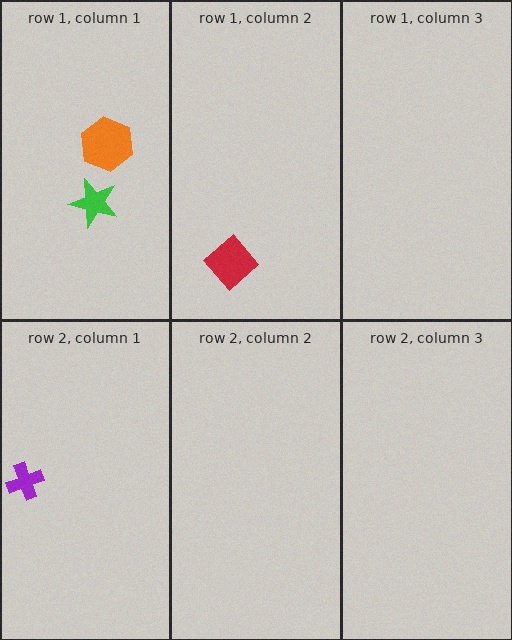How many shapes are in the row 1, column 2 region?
1.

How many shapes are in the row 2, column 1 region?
1.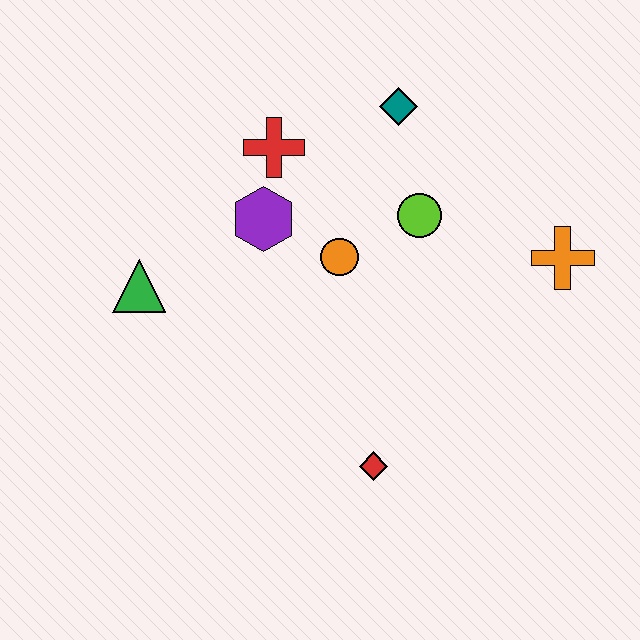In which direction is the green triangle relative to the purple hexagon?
The green triangle is to the left of the purple hexagon.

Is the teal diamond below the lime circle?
No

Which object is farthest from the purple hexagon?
The orange cross is farthest from the purple hexagon.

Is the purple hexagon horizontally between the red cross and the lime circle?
No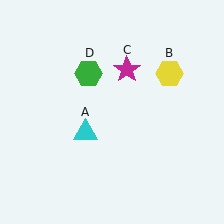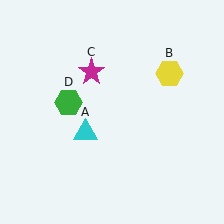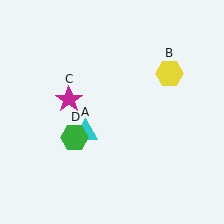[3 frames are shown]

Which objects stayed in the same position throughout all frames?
Cyan triangle (object A) and yellow hexagon (object B) remained stationary.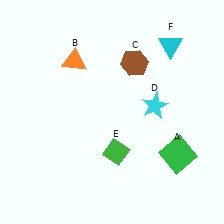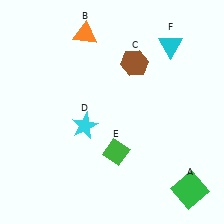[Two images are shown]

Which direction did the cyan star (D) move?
The cyan star (D) moved left.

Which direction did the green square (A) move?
The green square (A) moved down.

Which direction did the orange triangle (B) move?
The orange triangle (B) moved up.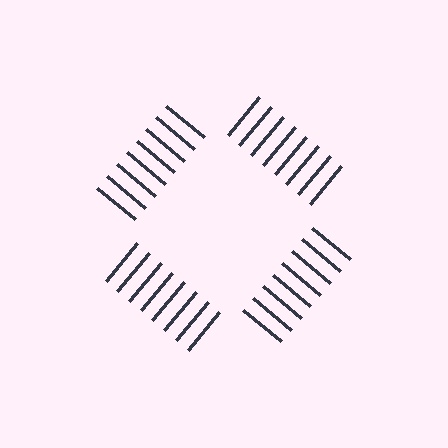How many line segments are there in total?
32 — 8 along each of the 4 edges.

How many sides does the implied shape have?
4 sides — the line-ends trace a square.